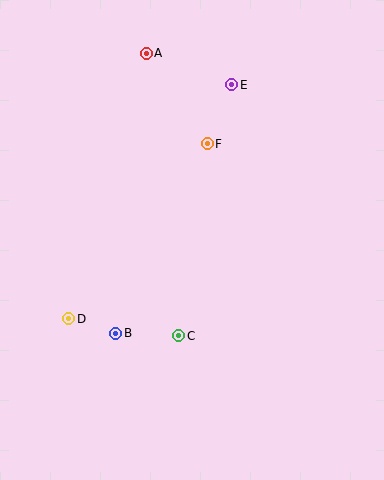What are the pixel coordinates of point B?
Point B is at (116, 334).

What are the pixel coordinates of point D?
Point D is at (69, 319).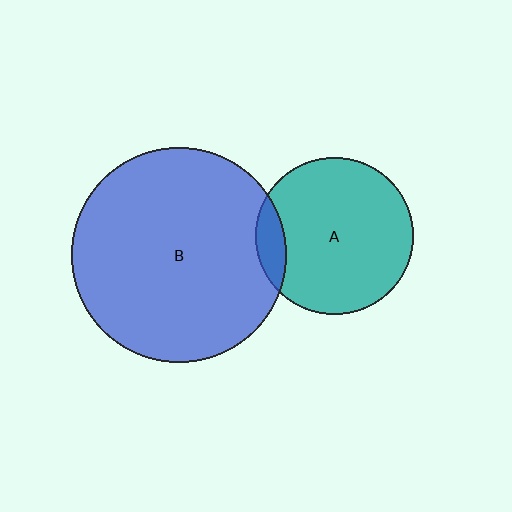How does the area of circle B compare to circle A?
Approximately 1.9 times.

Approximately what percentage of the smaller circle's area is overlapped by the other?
Approximately 10%.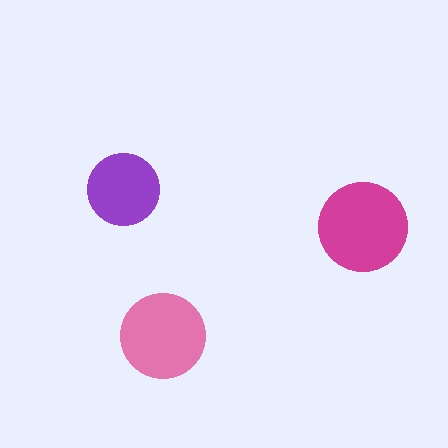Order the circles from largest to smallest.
the magenta one, the pink one, the purple one.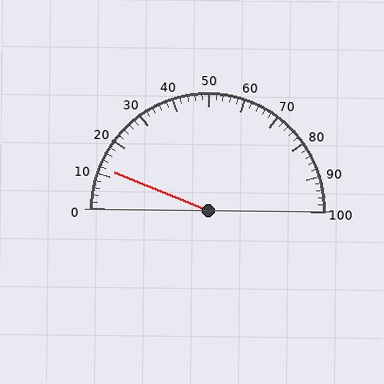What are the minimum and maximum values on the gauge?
The gauge ranges from 0 to 100.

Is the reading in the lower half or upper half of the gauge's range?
The reading is in the lower half of the range (0 to 100).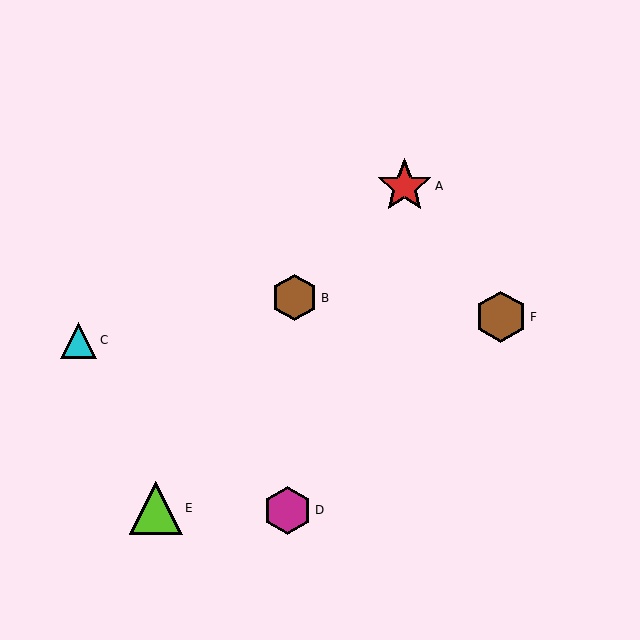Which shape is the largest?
The red star (labeled A) is the largest.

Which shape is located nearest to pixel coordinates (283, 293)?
The brown hexagon (labeled B) at (295, 298) is nearest to that location.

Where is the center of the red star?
The center of the red star is at (405, 186).